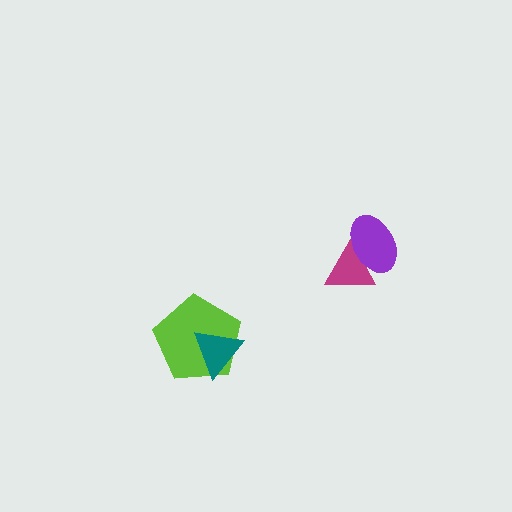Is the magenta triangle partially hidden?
Yes, it is partially covered by another shape.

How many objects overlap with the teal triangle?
1 object overlaps with the teal triangle.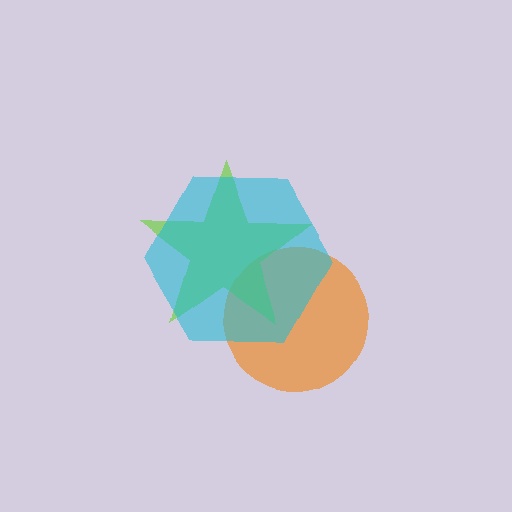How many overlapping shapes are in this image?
There are 3 overlapping shapes in the image.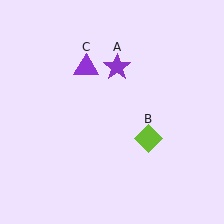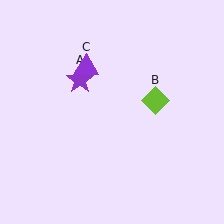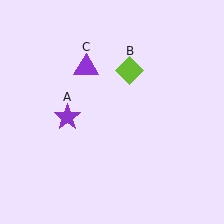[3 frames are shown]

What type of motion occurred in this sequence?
The purple star (object A), lime diamond (object B) rotated counterclockwise around the center of the scene.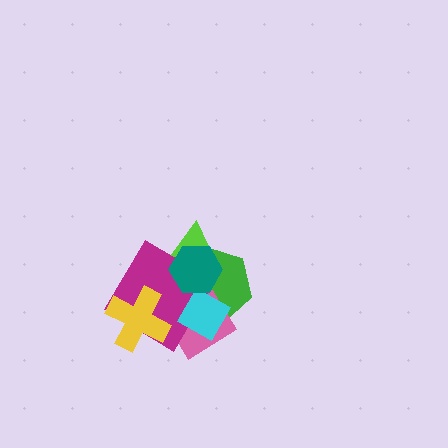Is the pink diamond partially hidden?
Yes, it is partially covered by another shape.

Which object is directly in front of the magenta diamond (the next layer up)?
The yellow cross is directly in front of the magenta diamond.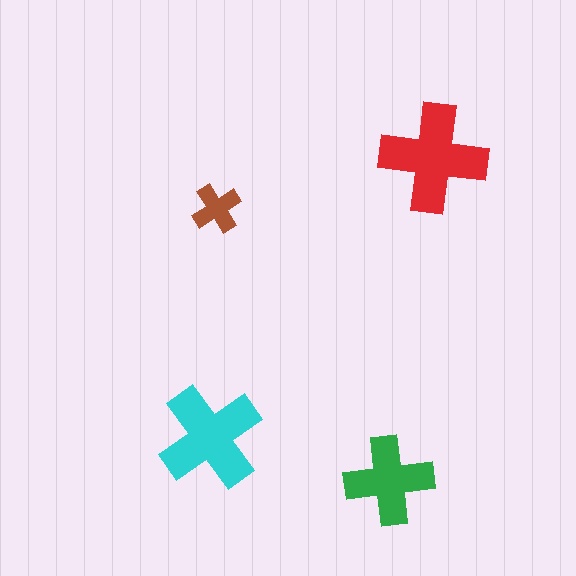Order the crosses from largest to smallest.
the red one, the cyan one, the green one, the brown one.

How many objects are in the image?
There are 4 objects in the image.